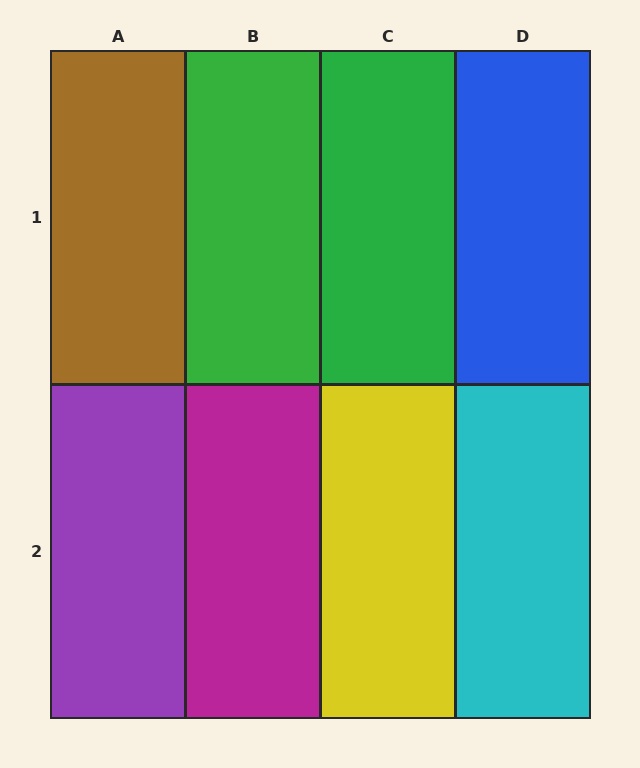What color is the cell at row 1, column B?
Green.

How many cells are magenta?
1 cell is magenta.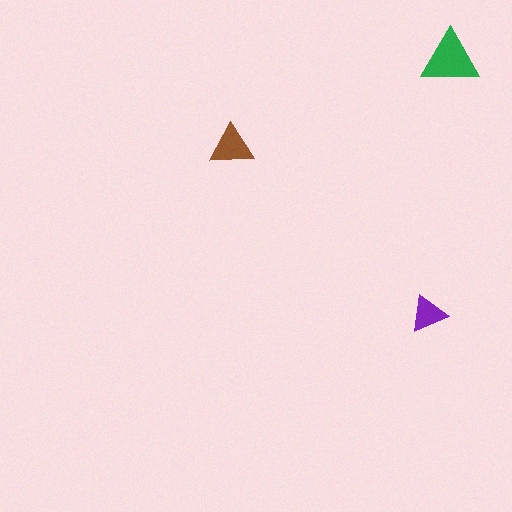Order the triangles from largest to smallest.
the green one, the brown one, the purple one.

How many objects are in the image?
There are 3 objects in the image.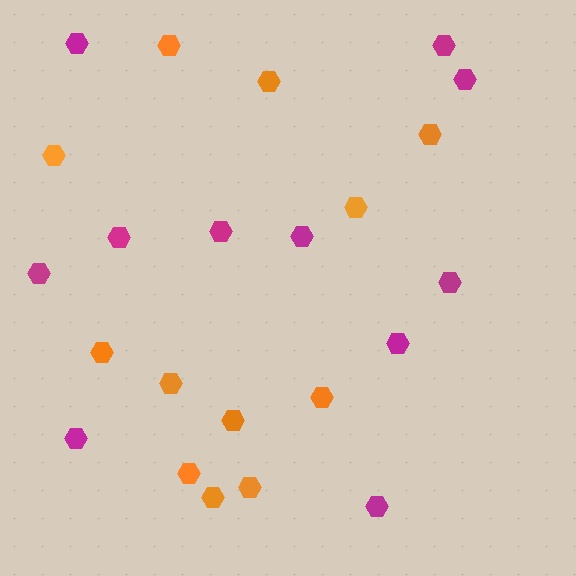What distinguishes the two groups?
There are 2 groups: one group of orange hexagons (12) and one group of magenta hexagons (11).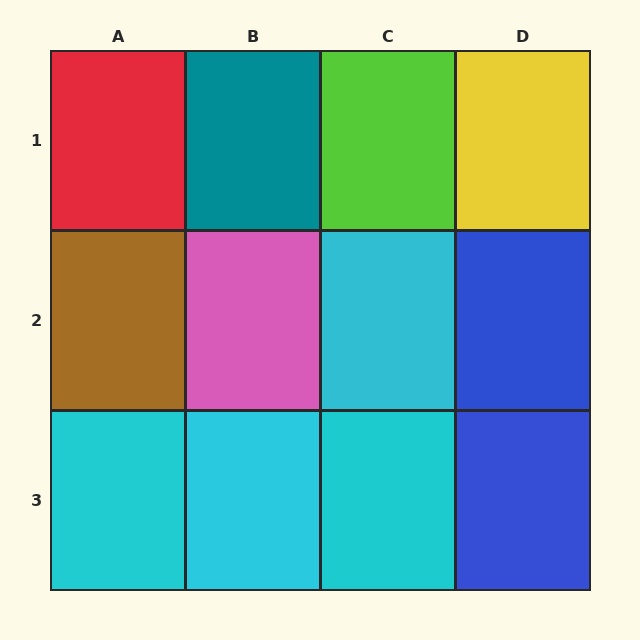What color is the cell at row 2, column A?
Brown.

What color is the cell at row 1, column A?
Red.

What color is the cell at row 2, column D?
Blue.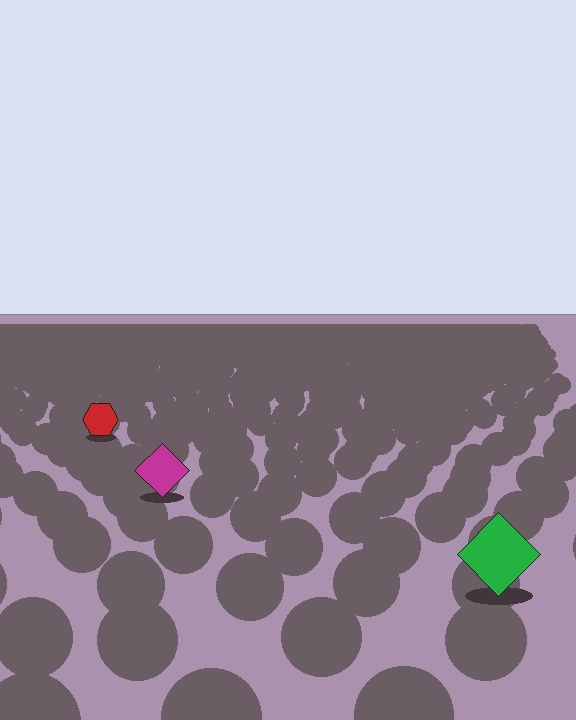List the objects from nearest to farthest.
From nearest to farthest: the green diamond, the magenta diamond, the red hexagon.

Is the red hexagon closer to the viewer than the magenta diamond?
No. The magenta diamond is closer — you can tell from the texture gradient: the ground texture is coarser near it.